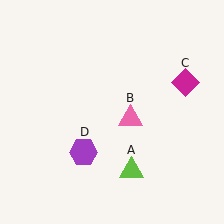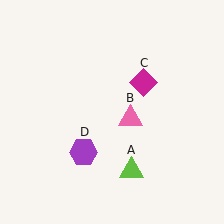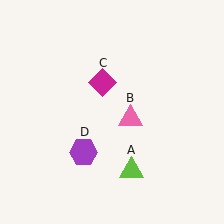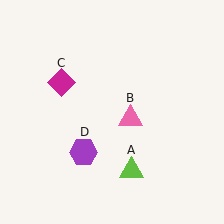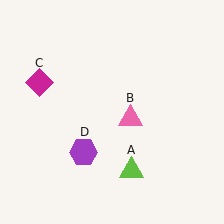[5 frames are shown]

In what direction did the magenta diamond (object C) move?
The magenta diamond (object C) moved left.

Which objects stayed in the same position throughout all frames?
Lime triangle (object A) and pink triangle (object B) and purple hexagon (object D) remained stationary.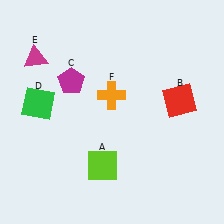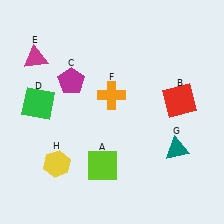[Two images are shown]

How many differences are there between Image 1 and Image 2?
There are 2 differences between the two images.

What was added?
A teal triangle (G), a yellow hexagon (H) were added in Image 2.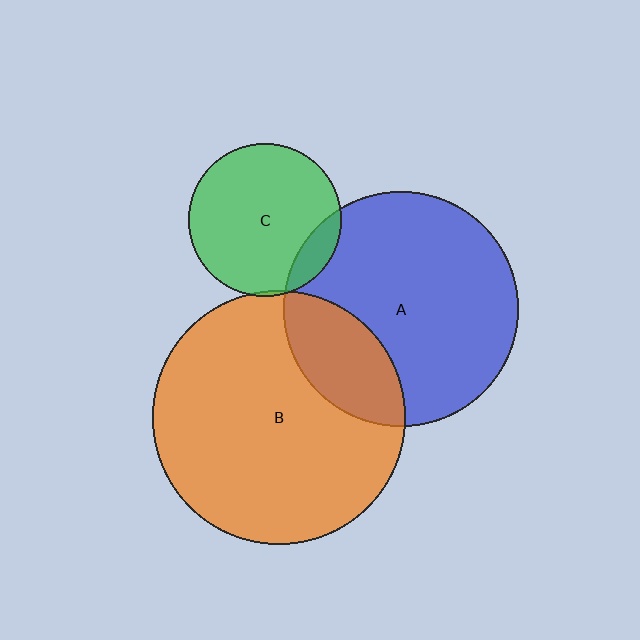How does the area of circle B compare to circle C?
Approximately 2.7 times.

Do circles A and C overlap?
Yes.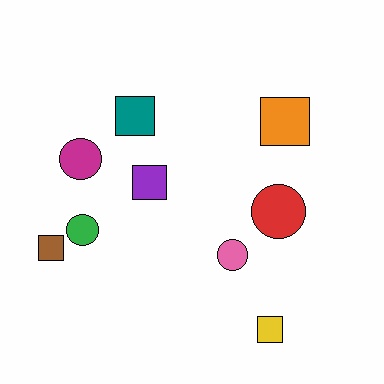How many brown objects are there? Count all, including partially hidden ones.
There is 1 brown object.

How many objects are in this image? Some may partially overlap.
There are 9 objects.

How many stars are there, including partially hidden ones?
There are no stars.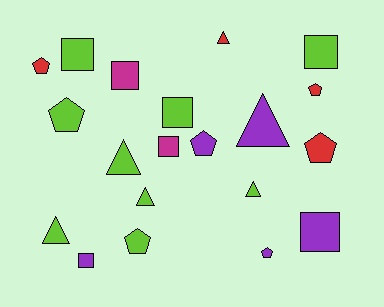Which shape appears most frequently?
Square, with 7 objects.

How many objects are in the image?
There are 20 objects.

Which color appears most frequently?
Lime, with 9 objects.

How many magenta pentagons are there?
There are no magenta pentagons.